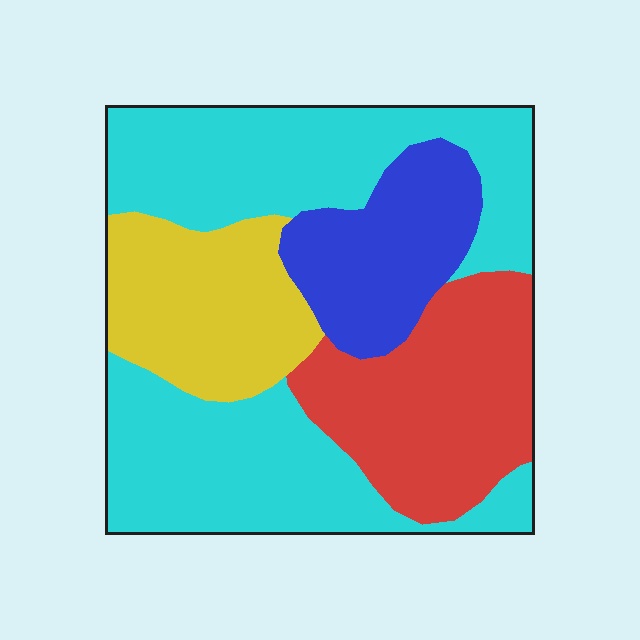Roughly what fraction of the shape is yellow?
Yellow takes up about one sixth (1/6) of the shape.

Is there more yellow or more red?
Red.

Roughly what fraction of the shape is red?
Red covers about 20% of the shape.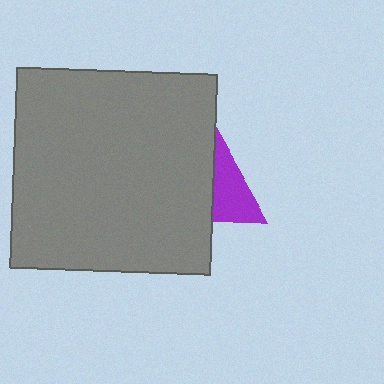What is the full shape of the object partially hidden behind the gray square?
The partially hidden object is a purple triangle.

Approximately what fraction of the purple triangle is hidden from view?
Roughly 64% of the purple triangle is hidden behind the gray square.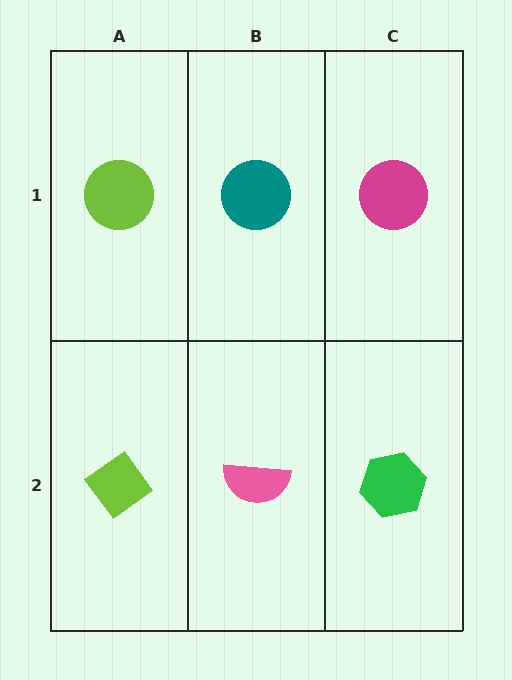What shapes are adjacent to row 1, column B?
A pink semicircle (row 2, column B), a lime circle (row 1, column A), a magenta circle (row 1, column C).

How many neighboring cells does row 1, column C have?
2.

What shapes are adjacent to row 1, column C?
A green hexagon (row 2, column C), a teal circle (row 1, column B).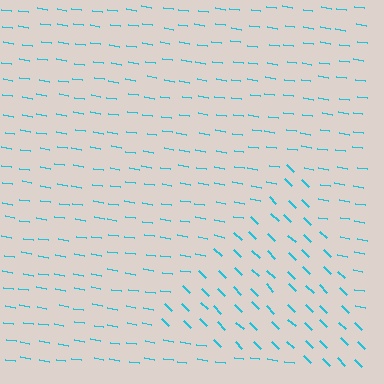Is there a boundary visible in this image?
Yes, there is a texture boundary formed by a change in line orientation.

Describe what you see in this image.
The image is filled with small cyan line segments. A triangle region in the image has lines oriented differently from the surrounding lines, creating a visible texture boundary.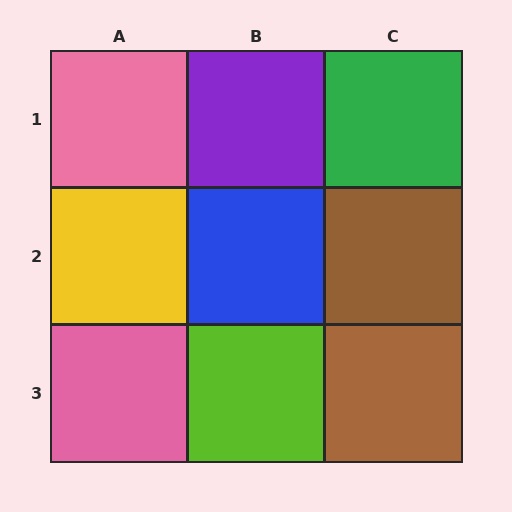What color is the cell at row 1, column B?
Purple.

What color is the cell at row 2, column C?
Brown.